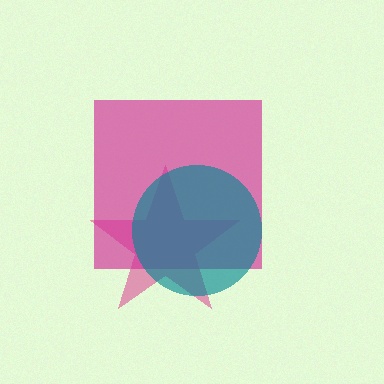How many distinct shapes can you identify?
There are 3 distinct shapes: a pink star, a magenta square, a teal circle.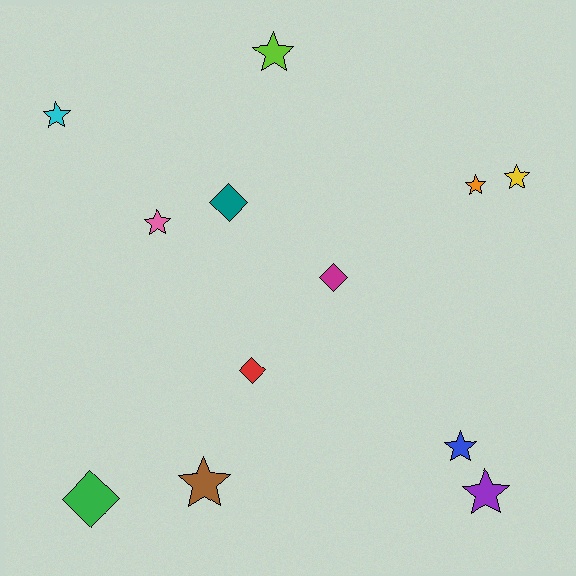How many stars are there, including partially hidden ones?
There are 8 stars.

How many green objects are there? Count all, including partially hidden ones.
There is 1 green object.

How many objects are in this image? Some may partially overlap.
There are 12 objects.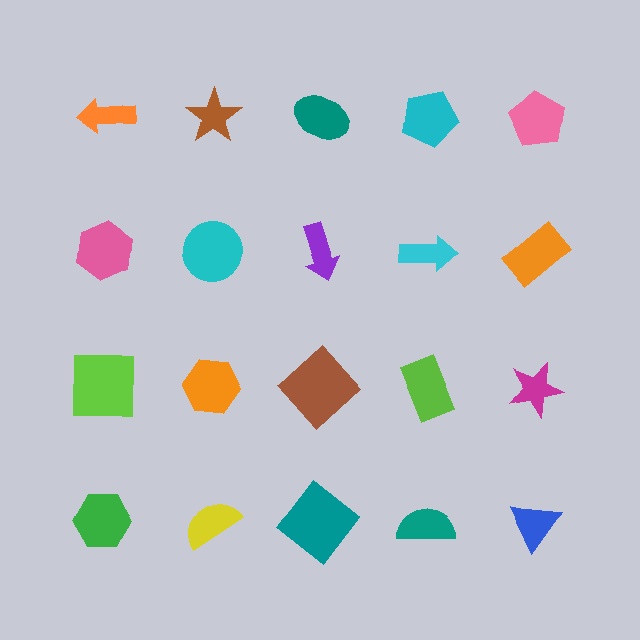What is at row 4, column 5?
A blue triangle.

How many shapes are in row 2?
5 shapes.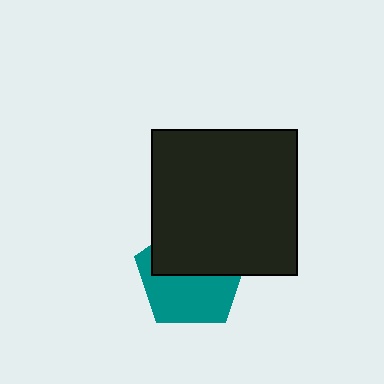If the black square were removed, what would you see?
You would see the complete teal pentagon.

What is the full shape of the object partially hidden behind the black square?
The partially hidden object is a teal pentagon.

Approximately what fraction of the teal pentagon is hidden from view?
Roughly 47% of the teal pentagon is hidden behind the black square.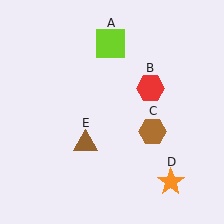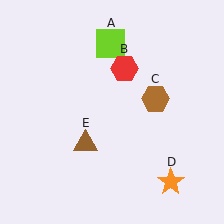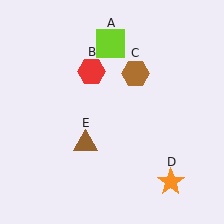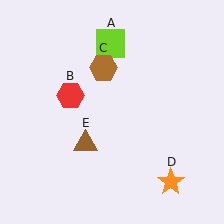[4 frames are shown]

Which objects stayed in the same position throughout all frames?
Lime square (object A) and orange star (object D) and brown triangle (object E) remained stationary.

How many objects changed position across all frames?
2 objects changed position: red hexagon (object B), brown hexagon (object C).